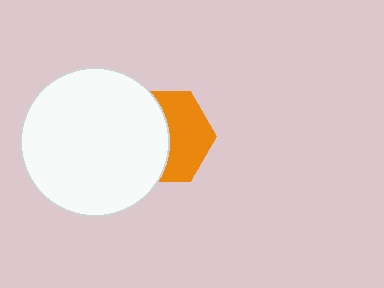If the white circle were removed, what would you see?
You would see the complete orange hexagon.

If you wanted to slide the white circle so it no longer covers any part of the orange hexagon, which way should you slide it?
Slide it left — that is the most direct way to separate the two shapes.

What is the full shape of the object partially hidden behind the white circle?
The partially hidden object is an orange hexagon.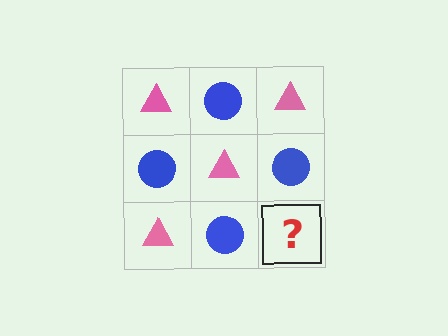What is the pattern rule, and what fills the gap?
The rule is that it alternates pink triangle and blue circle in a checkerboard pattern. The gap should be filled with a pink triangle.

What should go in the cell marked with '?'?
The missing cell should contain a pink triangle.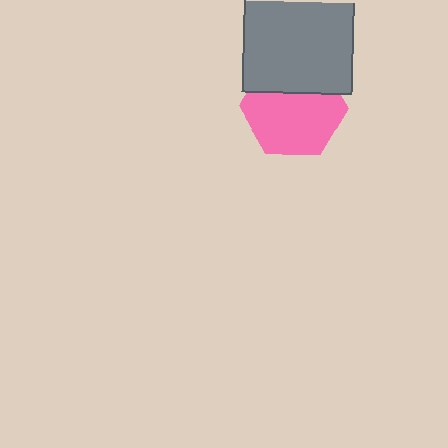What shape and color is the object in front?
The object in front is a gray rectangle.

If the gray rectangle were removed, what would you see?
You would see the complete pink hexagon.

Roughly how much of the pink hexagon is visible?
Most of it is visible (roughly 68%).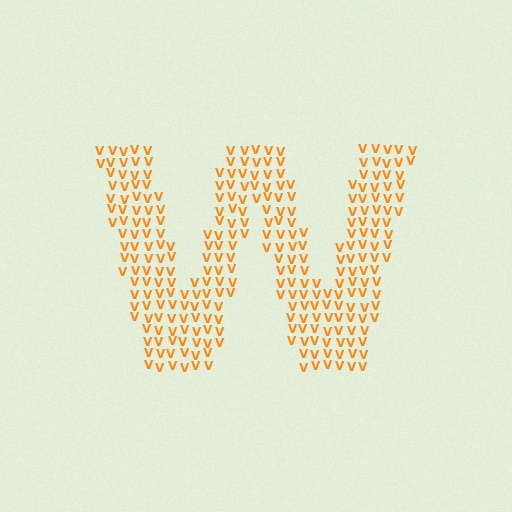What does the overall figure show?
The overall figure shows the letter W.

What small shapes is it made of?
It is made of small letter V's.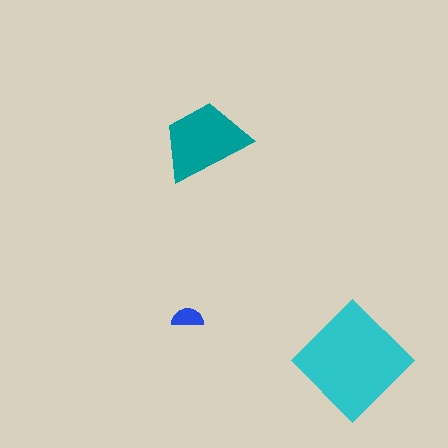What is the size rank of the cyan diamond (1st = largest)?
1st.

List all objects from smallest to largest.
The blue semicircle, the teal trapezoid, the cyan diamond.